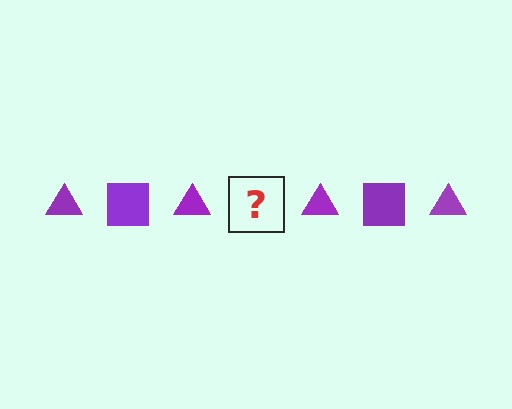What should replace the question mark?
The question mark should be replaced with a purple square.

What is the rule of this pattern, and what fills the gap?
The rule is that the pattern cycles through triangle, square shapes in purple. The gap should be filled with a purple square.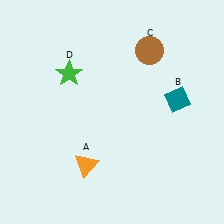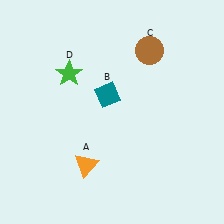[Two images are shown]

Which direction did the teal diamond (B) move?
The teal diamond (B) moved left.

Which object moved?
The teal diamond (B) moved left.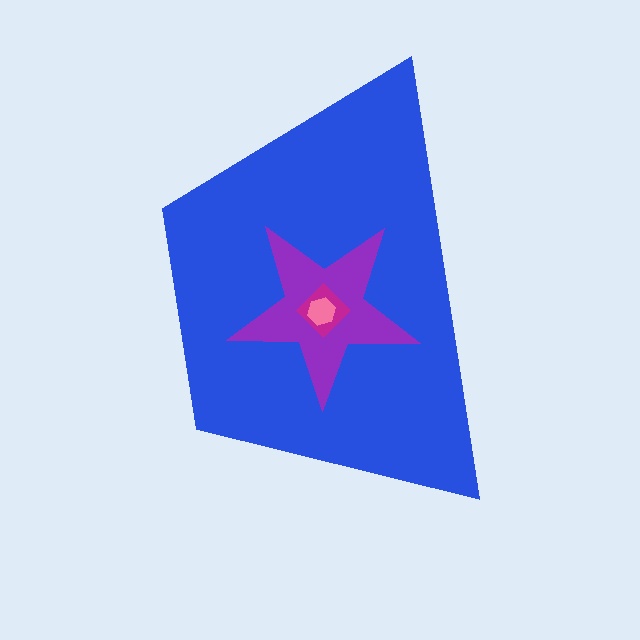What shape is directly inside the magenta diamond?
The pink hexagon.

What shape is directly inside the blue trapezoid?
The purple star.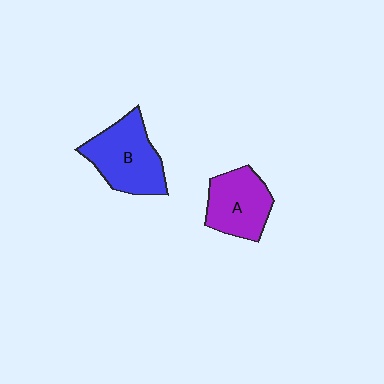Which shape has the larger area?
Shape B (blue).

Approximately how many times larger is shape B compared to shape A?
Approximately 1.2 times.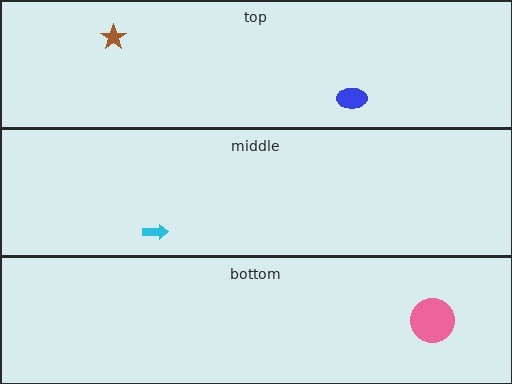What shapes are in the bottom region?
The pink circle.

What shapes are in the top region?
The blue ellipse, the brown star.